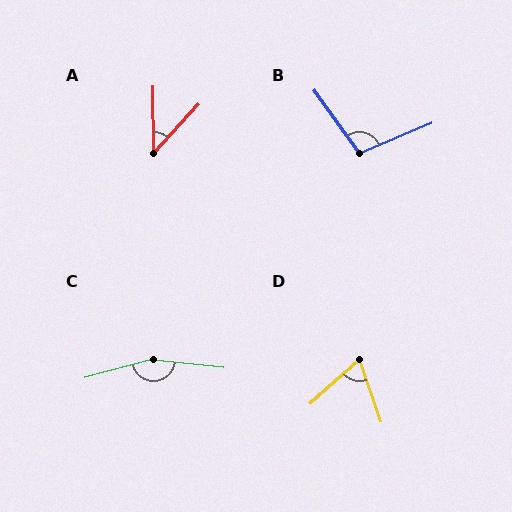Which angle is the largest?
C, at approximately 159 degrees.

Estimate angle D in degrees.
Approximately 67 degrees.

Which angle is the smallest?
A, at approximately 43 degrees.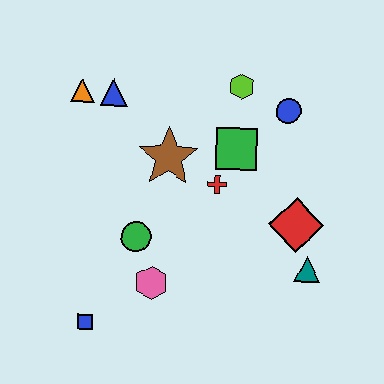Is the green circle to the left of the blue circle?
Yes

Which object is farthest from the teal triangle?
The orange triangle is farthest from the teal triangle.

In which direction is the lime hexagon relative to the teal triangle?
The lime hexagon is above the teal triangle.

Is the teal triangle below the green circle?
Yes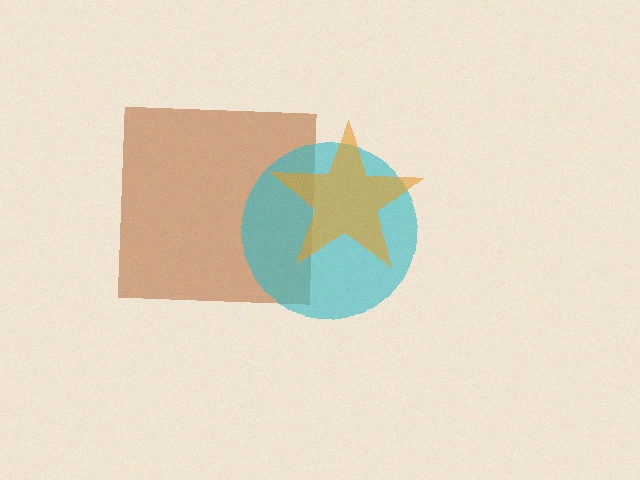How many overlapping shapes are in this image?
There are 3 overlapping shapes in the image.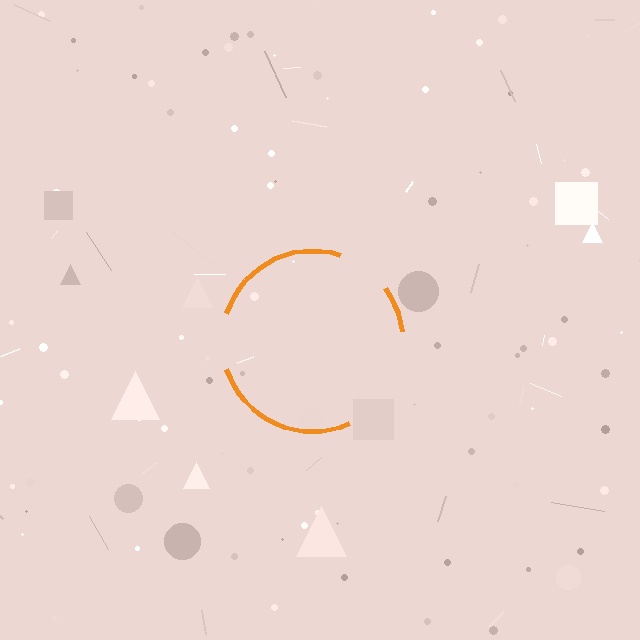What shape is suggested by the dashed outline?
The dashed outline suggests a circle.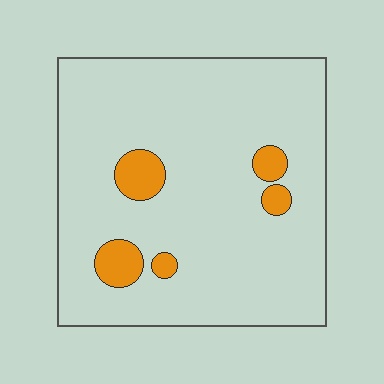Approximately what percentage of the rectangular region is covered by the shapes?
Approximately 10%.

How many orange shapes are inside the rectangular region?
5.